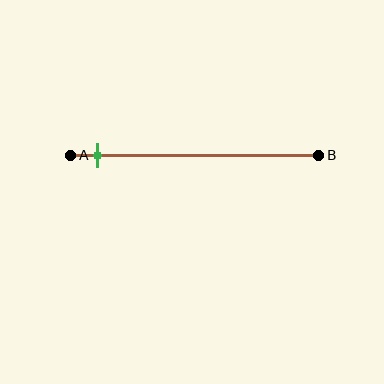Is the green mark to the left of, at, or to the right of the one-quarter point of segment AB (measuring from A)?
The green mark is to the left of the one-quarter point of segment AB.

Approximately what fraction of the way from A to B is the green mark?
The green mark is approximately 10% of the way from A to B.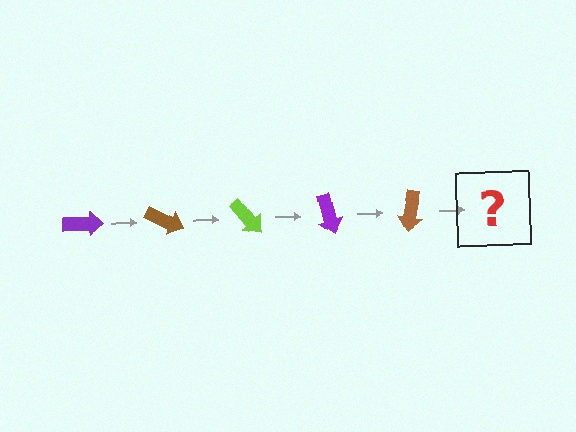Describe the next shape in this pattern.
It should be a lime arrow, rotated 125 degrees from the start.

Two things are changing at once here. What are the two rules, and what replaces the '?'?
The two rules are that it rotates 25 degrees each step and the color cycles through purple, brown, and lime. The '?' should be a lime arrow, rotated 125 degrees from the start.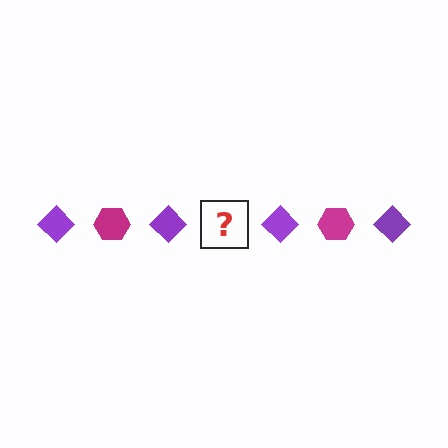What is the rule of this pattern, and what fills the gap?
The rule is that the pattern alternates between purple diamond and magenta hexagon. The gap should be filled with a magenta hexagon.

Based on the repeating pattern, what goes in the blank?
The blank should be a magenta hexagon.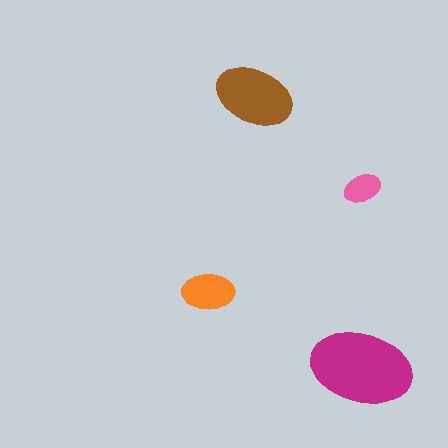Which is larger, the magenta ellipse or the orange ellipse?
The magenta one.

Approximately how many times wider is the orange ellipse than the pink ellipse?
About 1.5 times wider.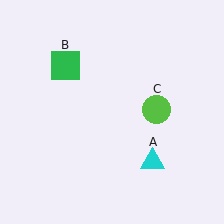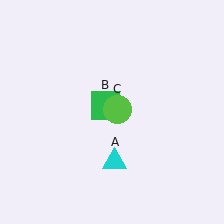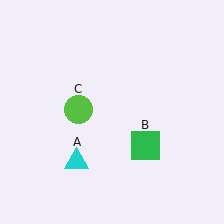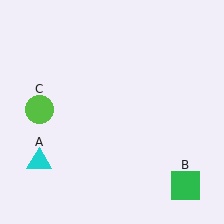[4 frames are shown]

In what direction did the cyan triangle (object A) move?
The cyan triangle (object A) moved left.